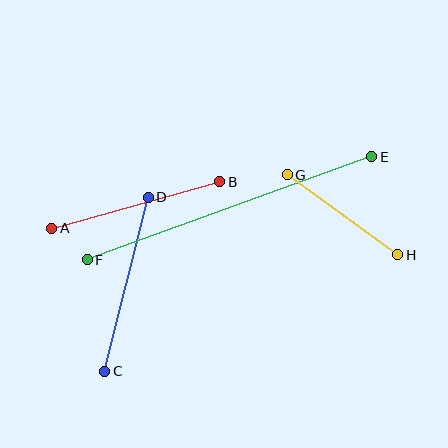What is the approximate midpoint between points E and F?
The midpoint is at approximately (229, 208) pixels.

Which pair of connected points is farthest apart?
Points E and F are farthest apart.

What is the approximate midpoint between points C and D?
The midpoint is at approximately (126, 284) pixels.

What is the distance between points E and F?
The distance is approximately 302 pixels.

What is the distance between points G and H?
The distance is approximately 136 pixels.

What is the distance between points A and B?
The distance is approximately 174 pixels.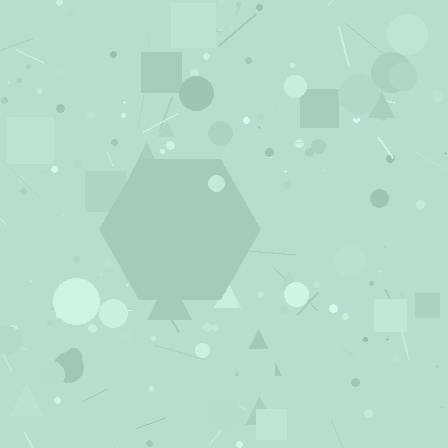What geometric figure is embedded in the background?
A hexagon is embedded in the background.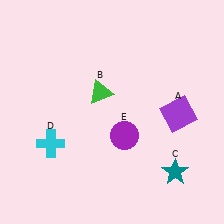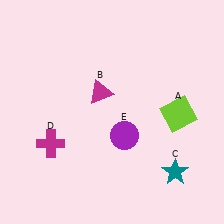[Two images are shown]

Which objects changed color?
A changed from purple to lime. B changed from green to magenta. D changed from cyan to magenta.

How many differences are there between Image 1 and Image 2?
There are 3 differences between the two images.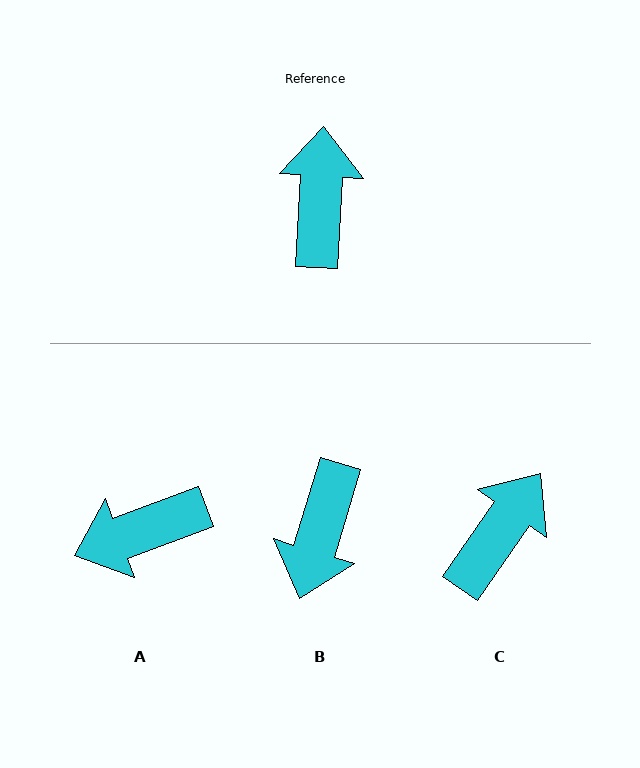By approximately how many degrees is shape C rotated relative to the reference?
Approximately 32 degrees clockwise.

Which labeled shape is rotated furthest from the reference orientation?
B, about 166 degrees away.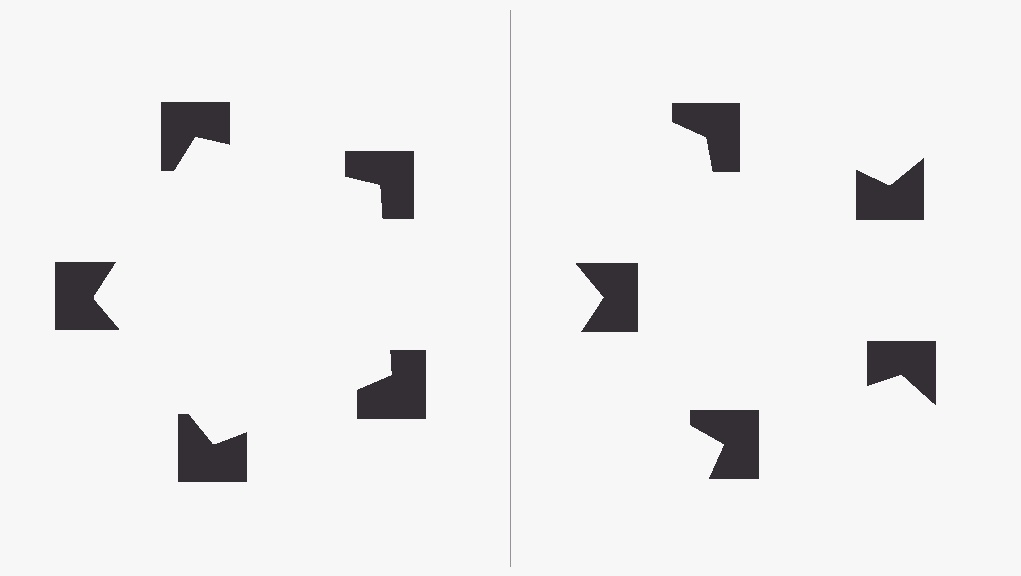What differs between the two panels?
The notched squares are positioned identically on both sides; only the wedge orientations differ. On the left they align to a pentagon; on the right they are misaligned.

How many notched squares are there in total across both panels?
10 — 5 on each side.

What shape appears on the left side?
An illusory pentagon.